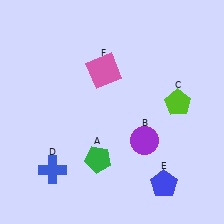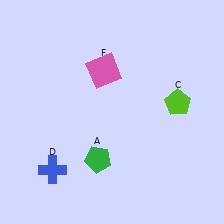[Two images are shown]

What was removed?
The purple circle (B), the blue pentagon (E) were removed in Image 2.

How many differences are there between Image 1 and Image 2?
There are 2 differences between the two images.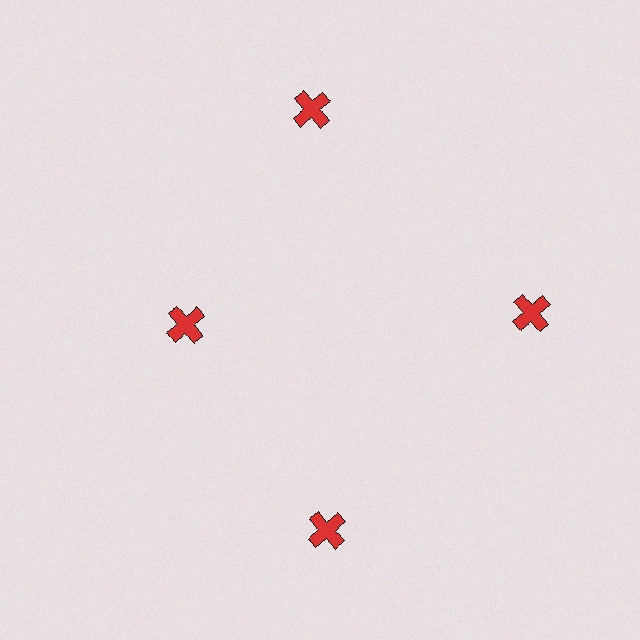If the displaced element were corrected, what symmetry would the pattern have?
It would have 4-fold rotational symmetry — the pattern would map onto itself every 90 degrees.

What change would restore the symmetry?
The symmetry would be restored by moving it outward, back onto the ring so that all 4 crosses sit at equal angles and equal distance from the center.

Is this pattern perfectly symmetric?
No. The 4 red crosses are arranged in a ring, but one element near the 9 o'clock position is pulled inward toward the center, breaking the 4-fold rotational symmetry.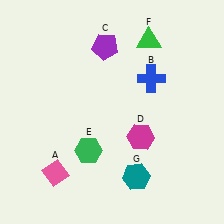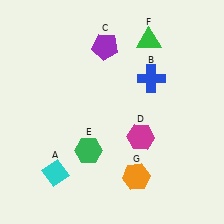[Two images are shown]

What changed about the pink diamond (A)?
In Image 1, A is pink. In Image 2, it changed to cyan.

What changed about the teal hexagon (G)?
In Image 1, G is teal. In Image 2, it changed to orange.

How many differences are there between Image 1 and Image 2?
There are 2 differences between the two images.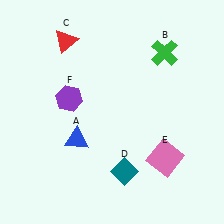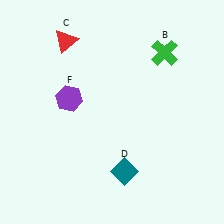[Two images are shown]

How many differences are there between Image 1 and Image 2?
There are 2 differences between the two images.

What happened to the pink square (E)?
The pink square (E) was removed in Image 2. It was in the bottom-right area of Image 1.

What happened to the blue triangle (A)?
The blue triangle (A) was removed in Image 2. It was in the bottom-left area of Image 1.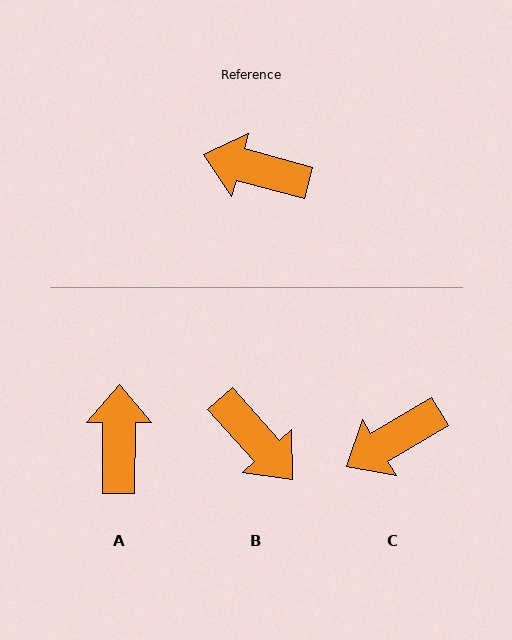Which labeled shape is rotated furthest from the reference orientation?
B, about 147 degrees away.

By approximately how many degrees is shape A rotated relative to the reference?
Approximately 75 degrees clockwise.